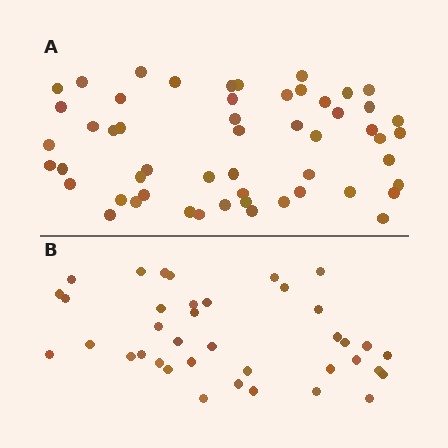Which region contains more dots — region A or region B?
Region A (the top region) has more dots.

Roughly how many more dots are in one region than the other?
Region A has approximately 15 more dots than region B.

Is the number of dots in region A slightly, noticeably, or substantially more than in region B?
Region A has noticeably more, but not dramatically so. The ratio is roughly 1.4 to 1.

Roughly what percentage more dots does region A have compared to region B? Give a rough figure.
About 40% more.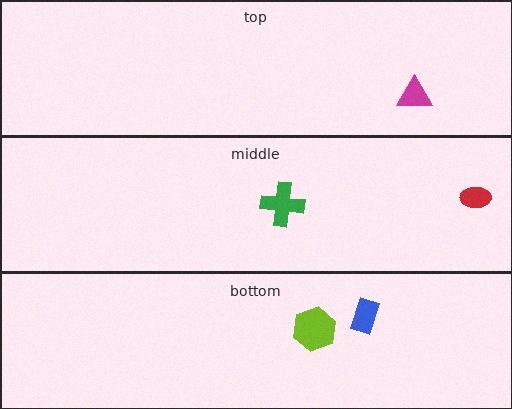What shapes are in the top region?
The magenta triangle.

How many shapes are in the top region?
1.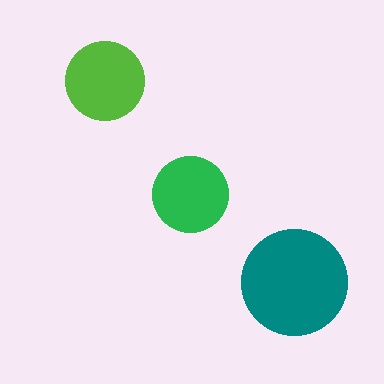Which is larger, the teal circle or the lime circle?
The teal one.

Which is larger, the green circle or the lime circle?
The lime one.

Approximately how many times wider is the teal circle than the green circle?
About 1.5 times wider.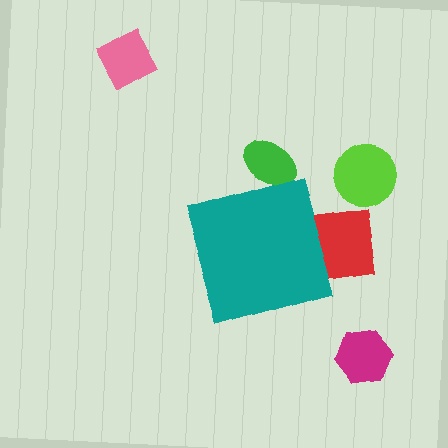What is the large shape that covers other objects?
A teal diamond.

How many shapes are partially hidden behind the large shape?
2 shapes are partially hidden.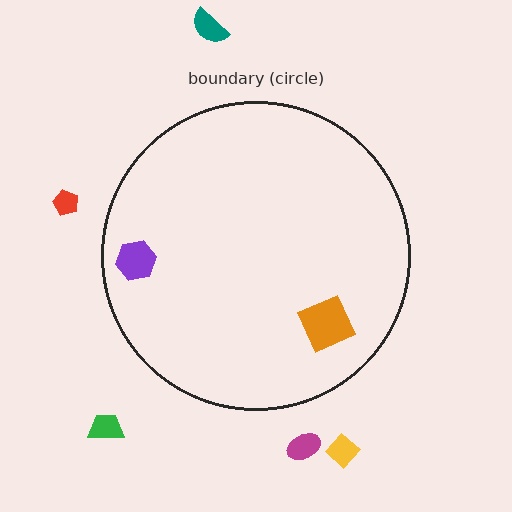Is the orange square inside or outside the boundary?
Inside.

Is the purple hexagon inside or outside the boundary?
Inside.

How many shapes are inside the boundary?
2 inside, 5 outside.